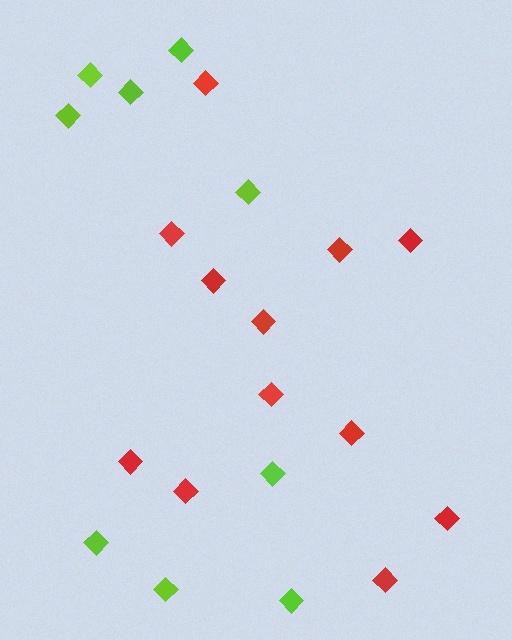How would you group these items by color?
There are 2 groups: one group of red diamonds (12) and one group of lime diamonds (9).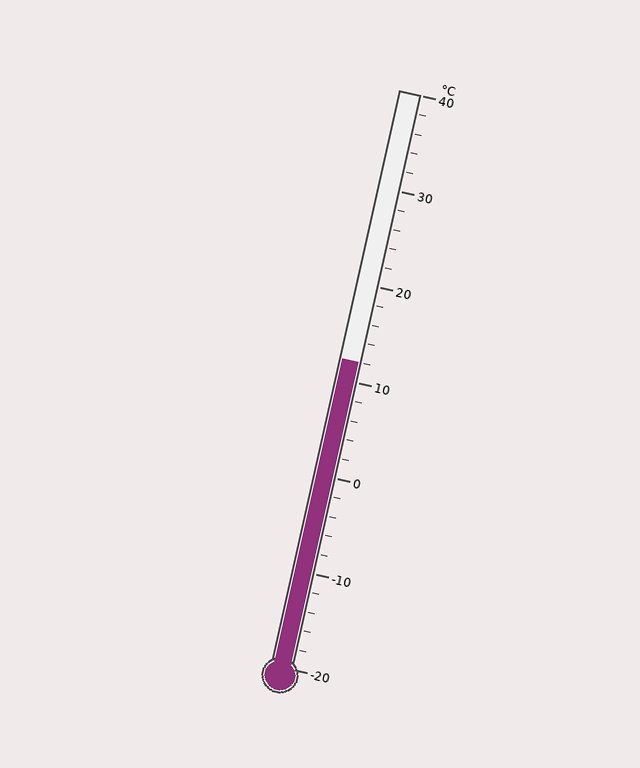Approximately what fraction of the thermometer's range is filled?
The thermometer is filled to approximately 55% of its range.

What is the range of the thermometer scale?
The thermometer scale ranges from -20°C to 40°C.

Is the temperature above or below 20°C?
The temperature is below 20°C.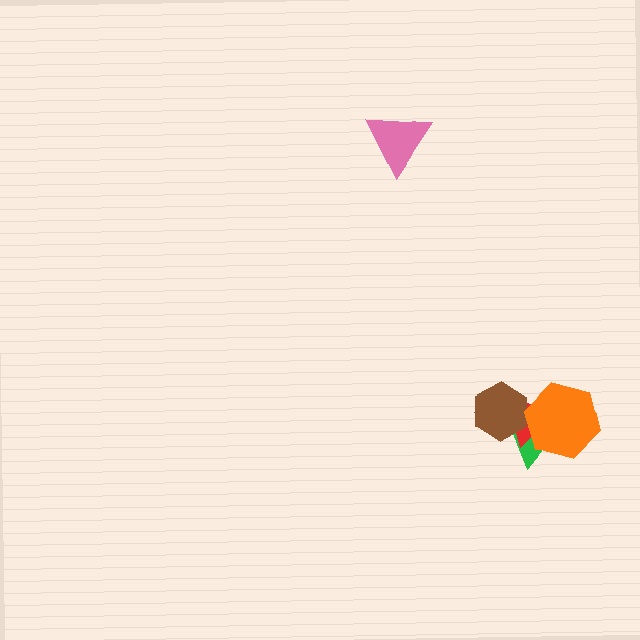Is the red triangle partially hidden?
Yes, it is partially covered by another shape.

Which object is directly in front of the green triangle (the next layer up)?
The red triangle is directly in front of the green triangle.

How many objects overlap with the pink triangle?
0 objects overlap with the pink triangle.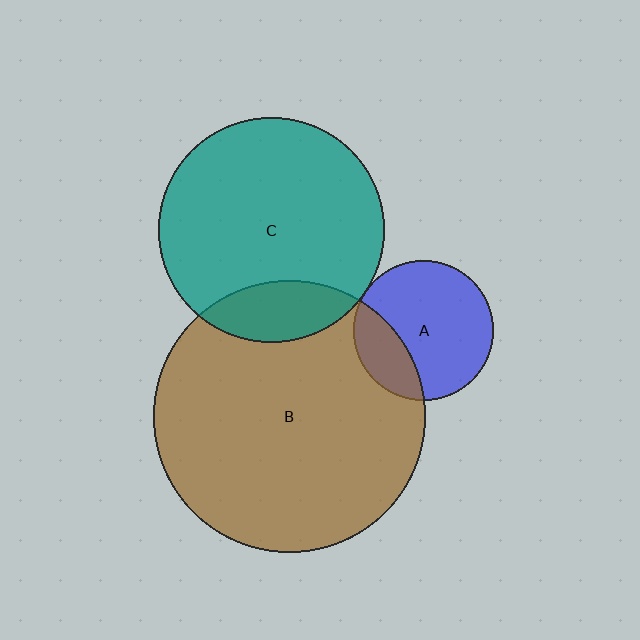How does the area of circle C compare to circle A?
Approximately 2.6 times.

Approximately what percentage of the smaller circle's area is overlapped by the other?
Approximately 5%.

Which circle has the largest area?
Circle B (brown).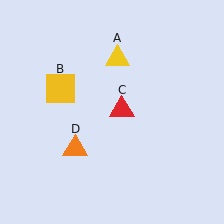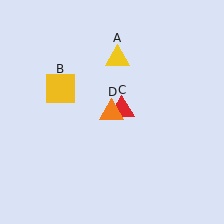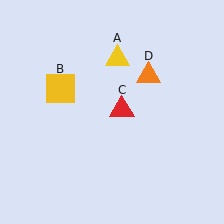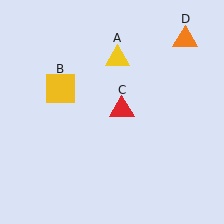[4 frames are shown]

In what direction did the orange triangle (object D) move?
The orange triangle (object D) moved up and to the right.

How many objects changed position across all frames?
1 object changed position: orange triangle (object D).